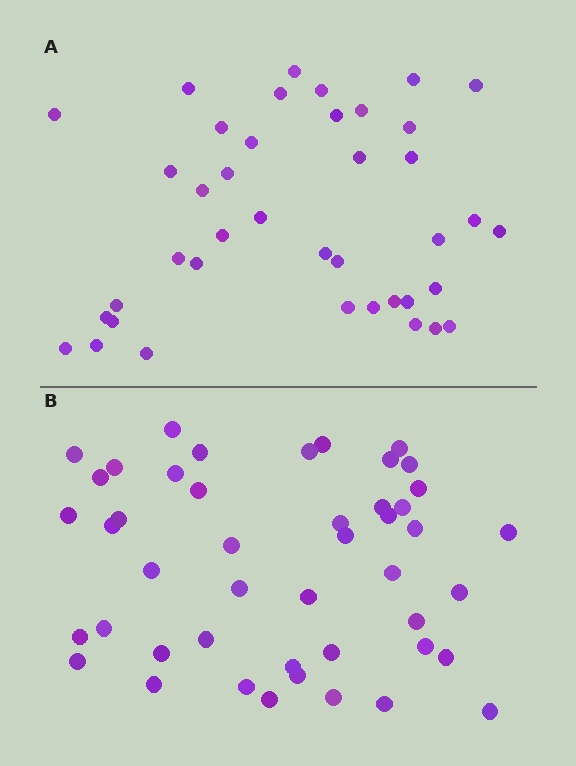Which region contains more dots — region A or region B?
Region B (the bottom region) has more dots.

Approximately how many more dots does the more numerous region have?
Region B has about 6 more dots than region A.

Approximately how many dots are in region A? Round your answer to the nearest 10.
About 40 dots.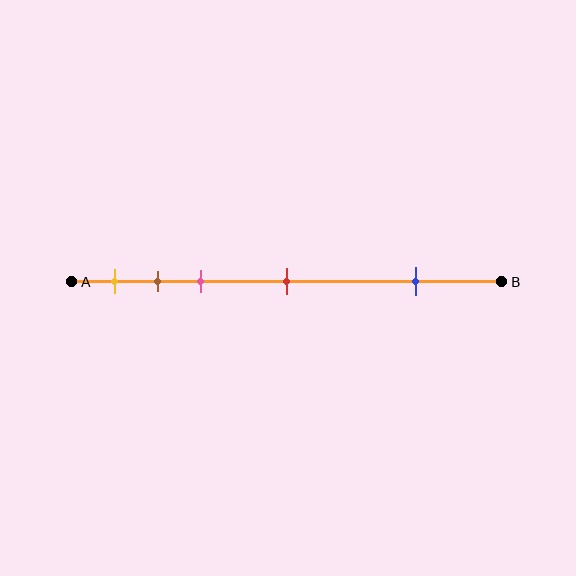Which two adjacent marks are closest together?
The brown and pink marks are the closest adjacent pair.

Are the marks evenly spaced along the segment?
No, the marks are not evenly spaced.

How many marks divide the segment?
There are 5 marks dividing the segment.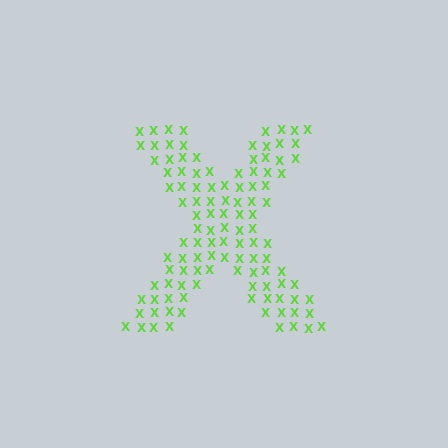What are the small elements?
The small elements are letter X's.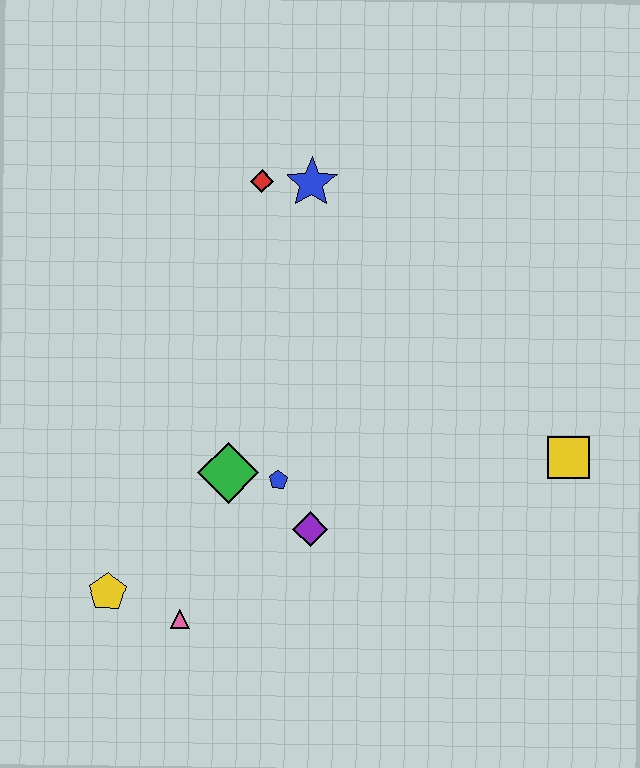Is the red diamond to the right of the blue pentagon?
No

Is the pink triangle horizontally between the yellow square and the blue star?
No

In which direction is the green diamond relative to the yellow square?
The green diamond is to the left of the yellow square.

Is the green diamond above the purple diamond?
Yes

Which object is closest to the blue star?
The red diamond is closest to the blue star.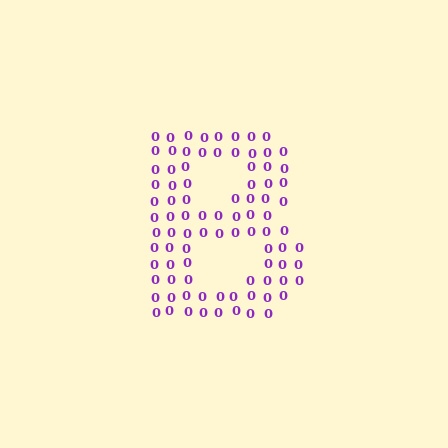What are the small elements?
The small elements are digit 0's.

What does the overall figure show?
The overall figure shows the letter B.